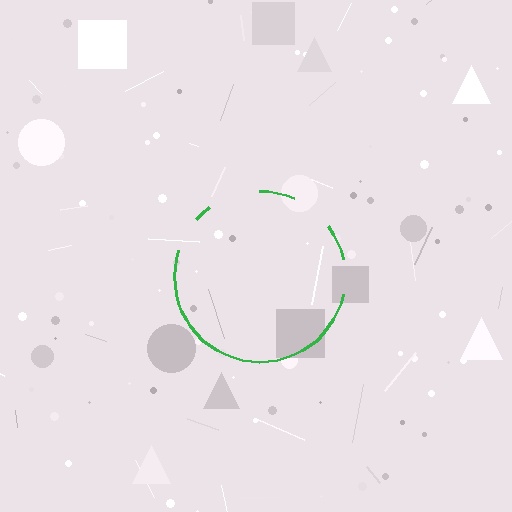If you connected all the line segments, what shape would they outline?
They would outline a circle.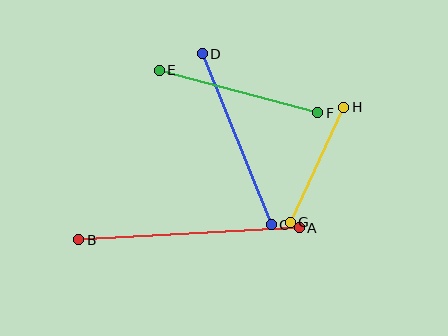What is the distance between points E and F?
The distance is approximately 164 pixels.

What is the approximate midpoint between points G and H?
The midpoint is at approximately (317, 165) pixels.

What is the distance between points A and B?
The distance is approximately 221 pixels.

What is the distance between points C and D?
The distance is approximately 184 pixels.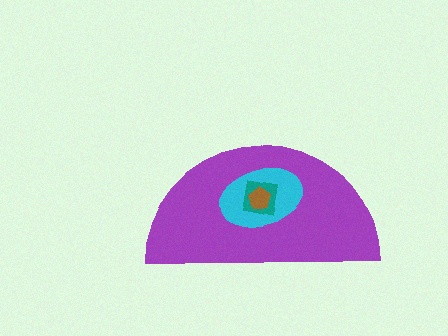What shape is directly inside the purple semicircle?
The cyan ellipse.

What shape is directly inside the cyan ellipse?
The teal square.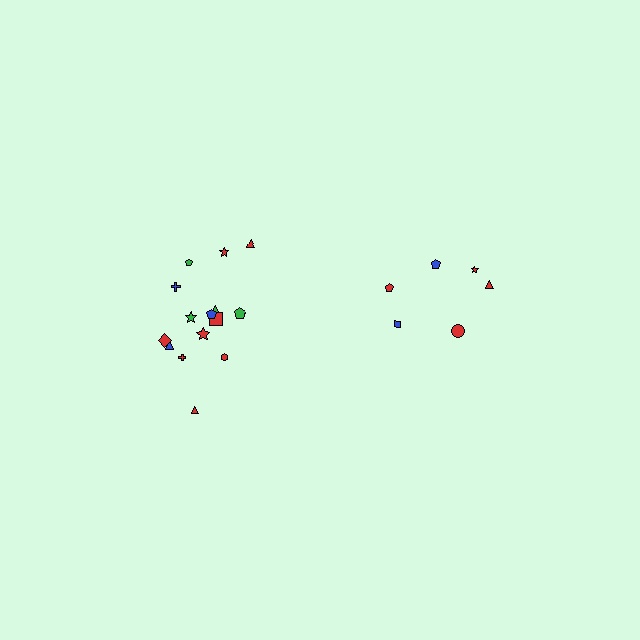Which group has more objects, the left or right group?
The left group.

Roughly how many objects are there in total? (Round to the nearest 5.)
Roughly 20 objects in total.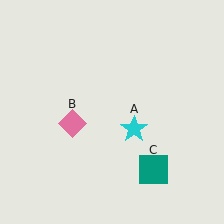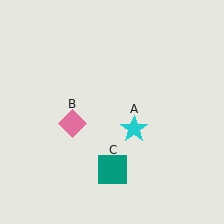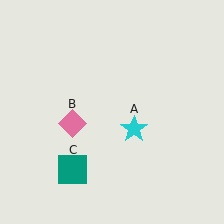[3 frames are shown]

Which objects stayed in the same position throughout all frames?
Cyan star (object A) and pink diamond (object B) remained stationary.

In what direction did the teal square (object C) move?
The teal square (object C) moved left.